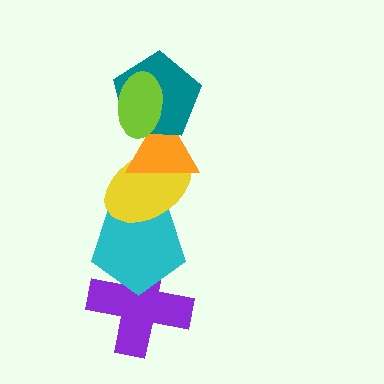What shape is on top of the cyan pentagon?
The yellow ellipse is on top of the cyan pentagon.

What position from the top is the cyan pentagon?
The cyan pentagon is 5th from the top.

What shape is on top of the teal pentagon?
The lime ellipse is on top of the teal pentagon.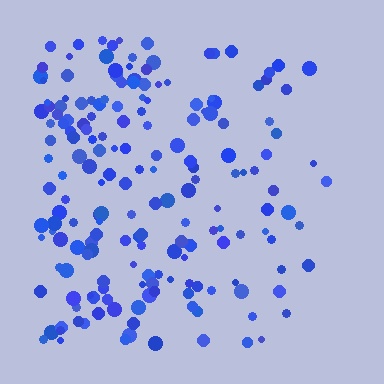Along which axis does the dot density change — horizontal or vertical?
Horizontal.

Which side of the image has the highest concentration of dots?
The left.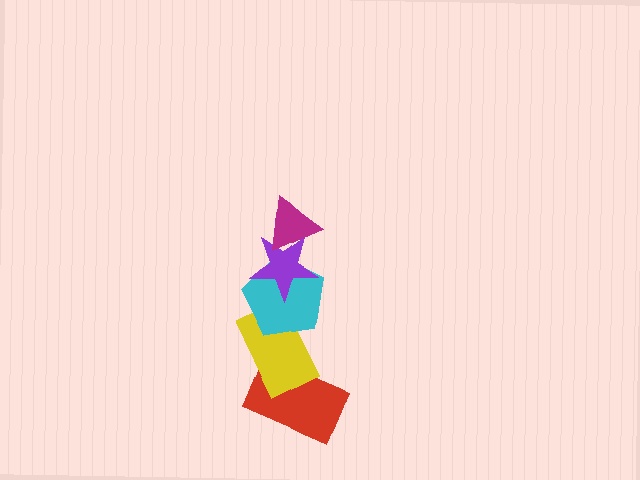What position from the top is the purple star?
The purple star is 2nd from the top.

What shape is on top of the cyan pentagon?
The purple star is on top of the cyan pentagon.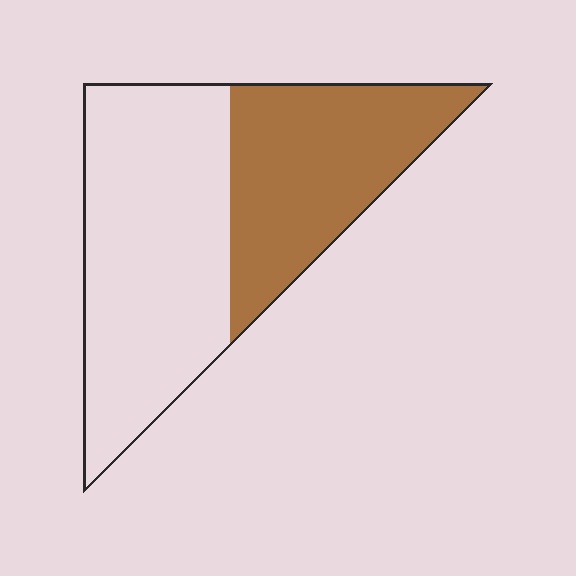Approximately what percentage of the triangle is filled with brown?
Approximately 40%.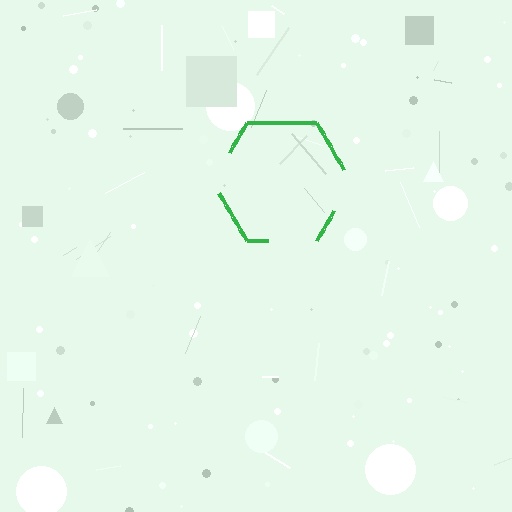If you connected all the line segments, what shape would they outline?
They would outline a hexagon.